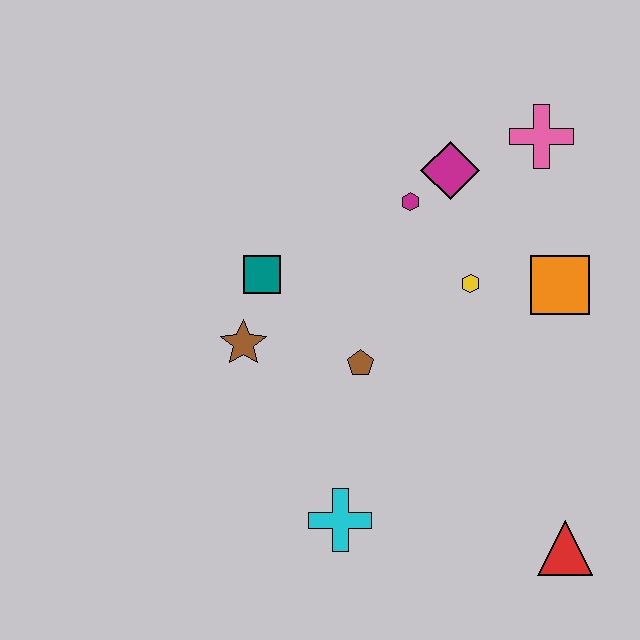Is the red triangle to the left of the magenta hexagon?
No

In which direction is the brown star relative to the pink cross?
The brown star is to the left of the pink cross.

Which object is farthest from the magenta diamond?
The red triangle is farthest from the magenta diamond.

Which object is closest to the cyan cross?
The brown pentagon is closest to the cyan cross.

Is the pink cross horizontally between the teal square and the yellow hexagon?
No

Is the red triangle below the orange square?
Yes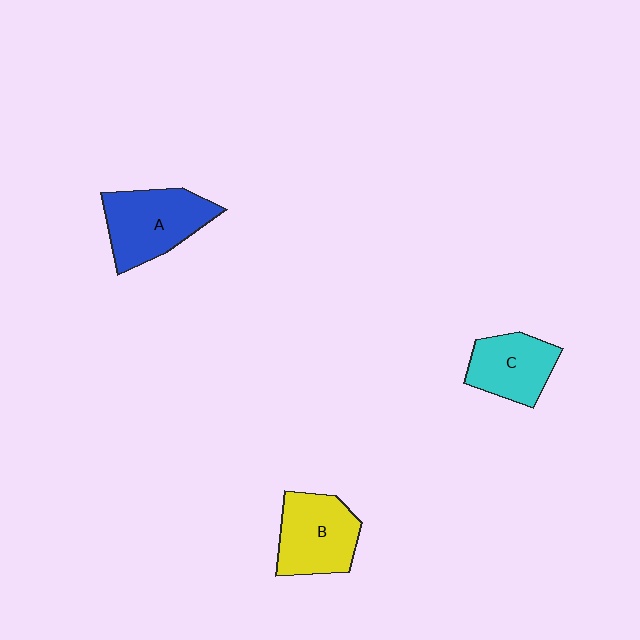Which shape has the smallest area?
Shape C (cyan).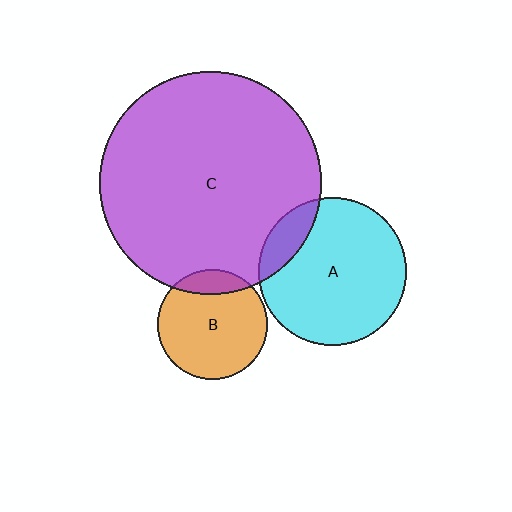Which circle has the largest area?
Circle C (purple).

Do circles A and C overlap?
Yes.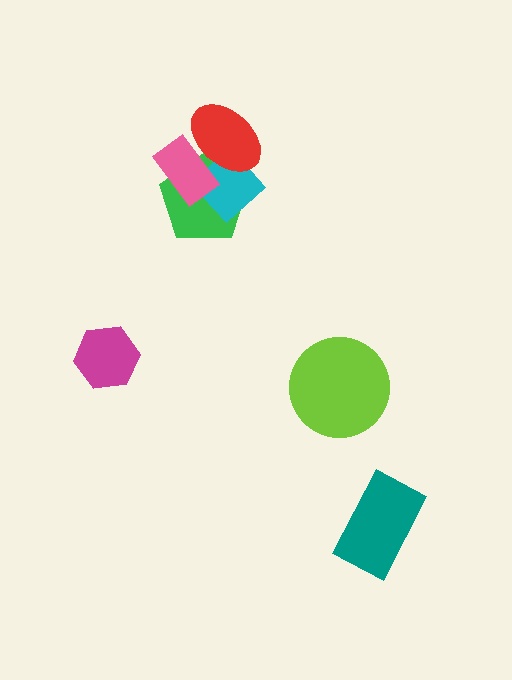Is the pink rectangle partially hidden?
Yes, it is partially covered by another shape.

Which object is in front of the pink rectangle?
The red ellipse is in front of the pink rectangle.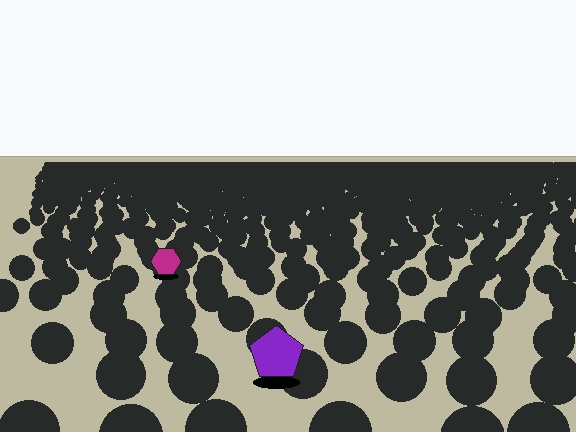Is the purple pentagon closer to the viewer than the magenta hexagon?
Yes. The purple pentagon is closer — you can tell from the texture gradient: the ground texture is coarser near it.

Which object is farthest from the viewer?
The magenta hexagon is farthest from the viewer. It appears smaller and the ground texture around it is denser.